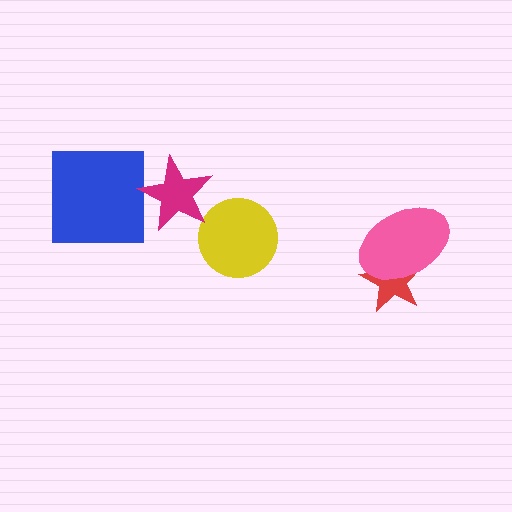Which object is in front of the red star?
The pink ellipse is in front of the red star.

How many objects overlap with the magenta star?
0 objects overlap with the magenta star.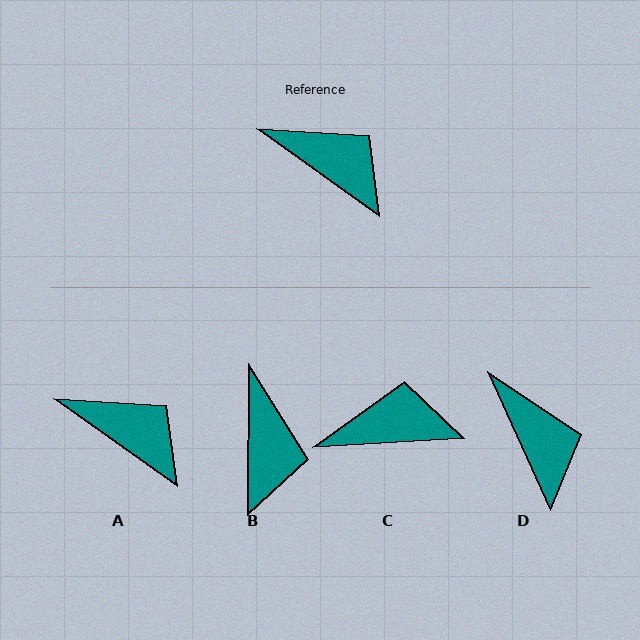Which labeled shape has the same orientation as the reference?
A.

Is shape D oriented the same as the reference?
No, it is off by about 30 degrees.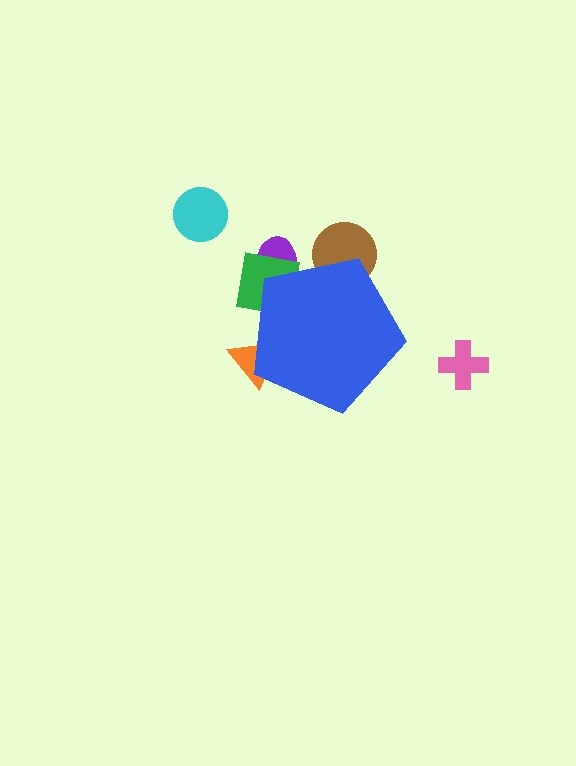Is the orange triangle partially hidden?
Yes, the orange triangle is partially hidden behind the blue pentagon.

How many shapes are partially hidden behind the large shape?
4 shapes are partially hidden.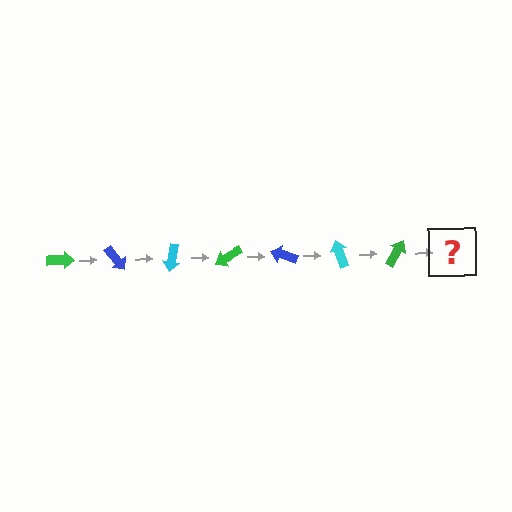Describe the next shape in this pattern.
It should be a blue arrow, rotated 350 degrees from the start.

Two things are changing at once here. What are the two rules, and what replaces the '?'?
The two rules are that it rotates 50 degrees each step and the color cycles through green, blue, and cyan. The '?' should be a blue arrow, rotated 350 degrees from the start.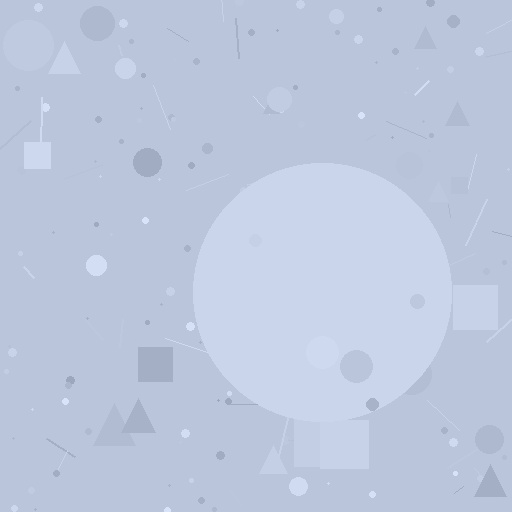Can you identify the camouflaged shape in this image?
The camouflaged shape is a circle.